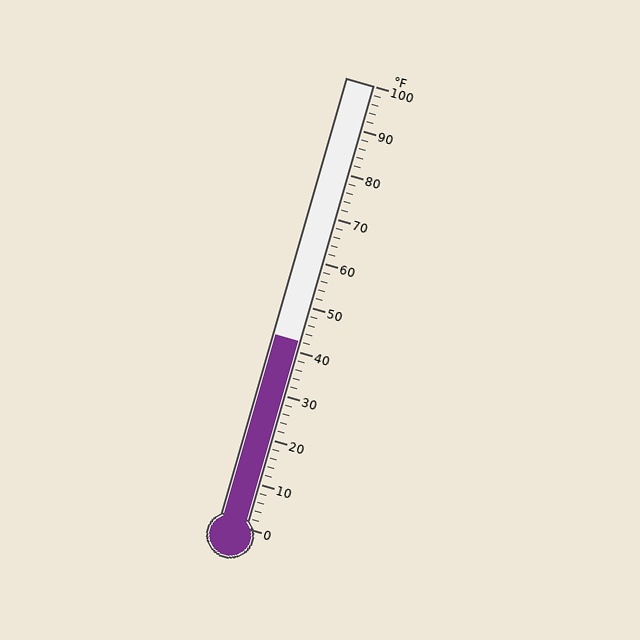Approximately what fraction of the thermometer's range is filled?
The thermometer is filled to approximately 40% of its range.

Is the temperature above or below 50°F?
The temperature is below 50°F.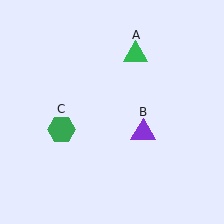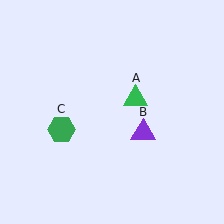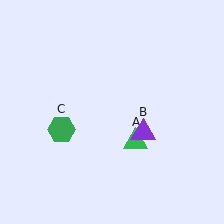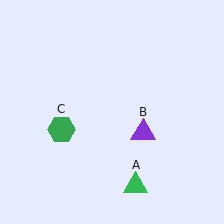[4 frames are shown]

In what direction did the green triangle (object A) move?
The green triangle (object A) moved down.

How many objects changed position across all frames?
1 object changed position: green triangle (object A).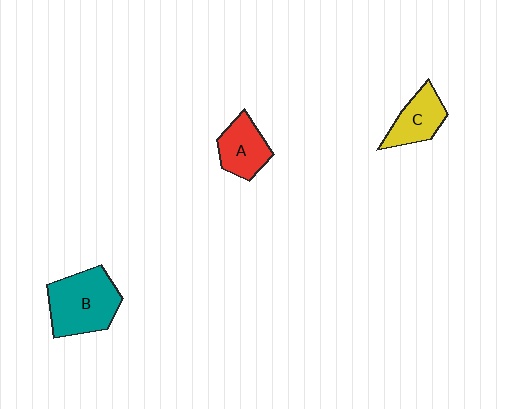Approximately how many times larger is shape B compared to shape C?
Approximately 1.7 times.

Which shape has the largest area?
Shape B (teal).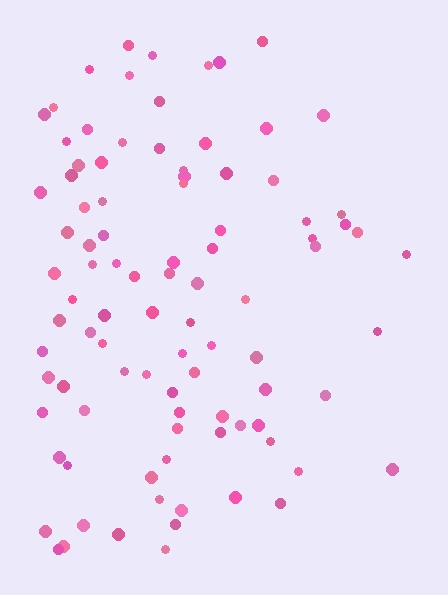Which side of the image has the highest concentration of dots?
The left.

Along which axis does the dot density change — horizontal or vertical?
Horizontal.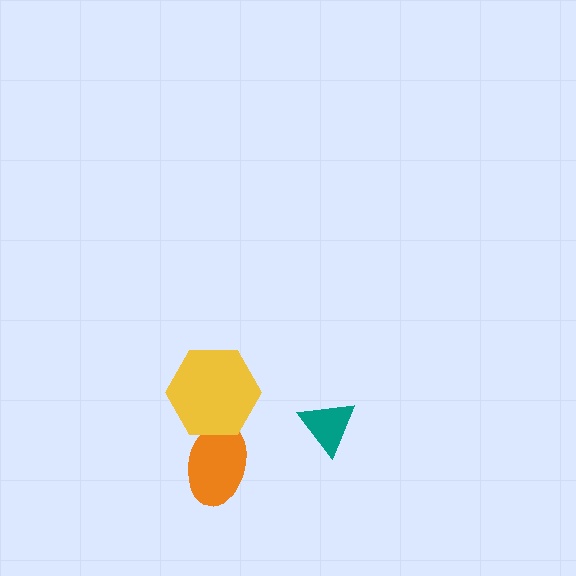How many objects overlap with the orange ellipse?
1 object overlaps with the orange ellipse.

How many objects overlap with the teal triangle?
0 objects overlap with the teal triangle.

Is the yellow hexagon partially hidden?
No, no other shape covers it.